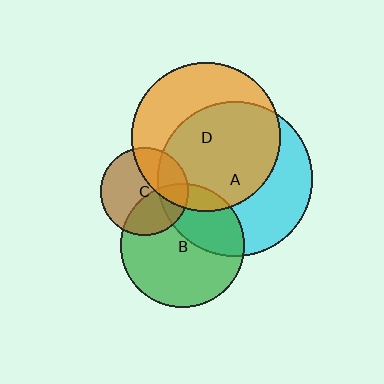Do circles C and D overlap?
Yes.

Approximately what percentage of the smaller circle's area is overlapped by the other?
Approximately 35%.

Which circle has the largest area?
Circle A (cyan).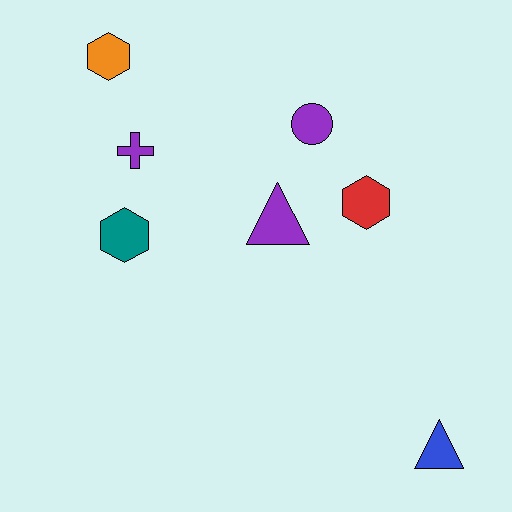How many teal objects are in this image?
There is 1 teal object.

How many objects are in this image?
There are 7 objects.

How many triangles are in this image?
There are 2 triangles.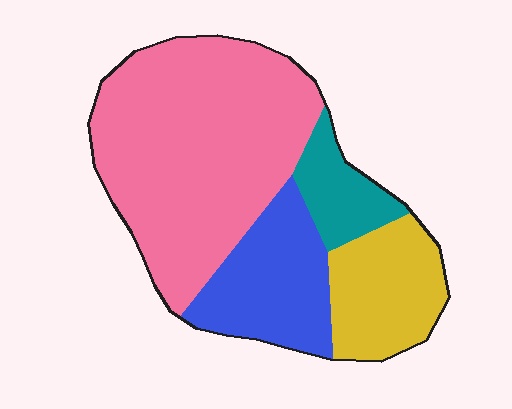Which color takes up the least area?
Teal, at roughly 10%.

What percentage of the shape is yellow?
Yellow takes up less than a quarter of the shape.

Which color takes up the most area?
Pink, at roughly 55%.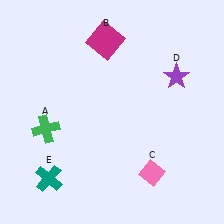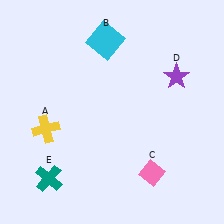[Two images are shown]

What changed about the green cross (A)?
In Image 1, A is green. In Image 2, it changed to yellow.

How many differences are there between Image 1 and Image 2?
There are 2 differences between the two images.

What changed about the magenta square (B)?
In Image 1, B is magenta. In Image 2, it changed to cyan.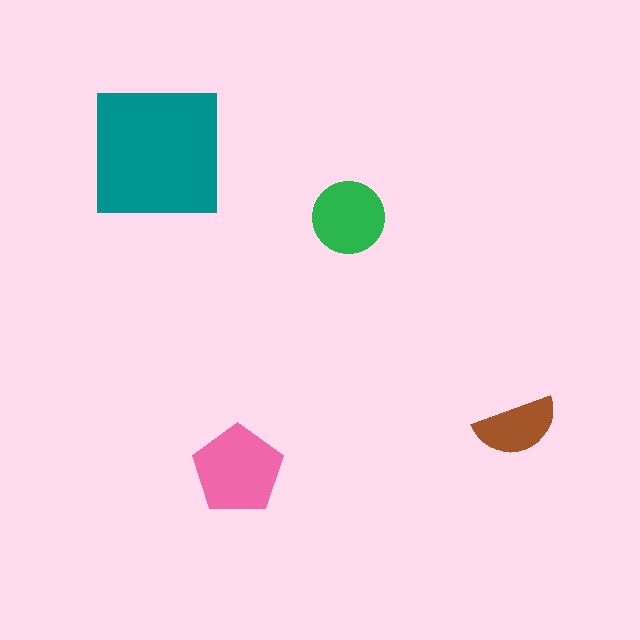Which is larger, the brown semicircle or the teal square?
The teal square.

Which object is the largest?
The teal square.